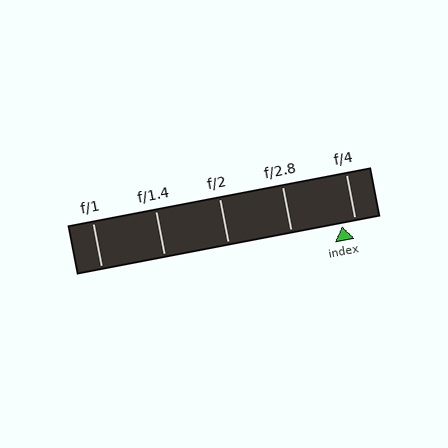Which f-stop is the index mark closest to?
The index mark is closest to f/4.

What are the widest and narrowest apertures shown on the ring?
The widest aperture shown is f/1 and the narrowest is f/4.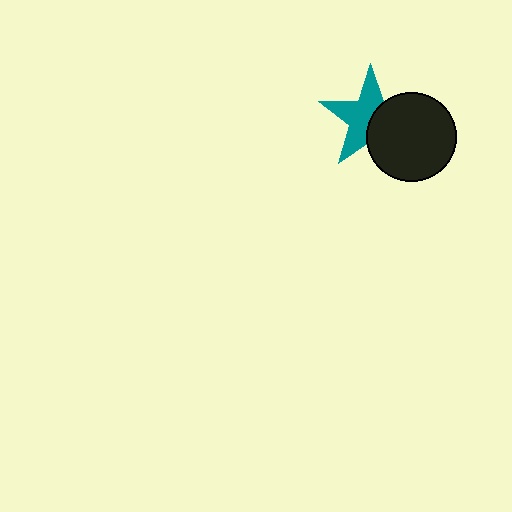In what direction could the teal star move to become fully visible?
The teal star could move toward the upper-left. That would shift it out from behind the black circle entirely.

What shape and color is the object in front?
The object in front is a black circle.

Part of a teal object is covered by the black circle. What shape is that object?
It is a star.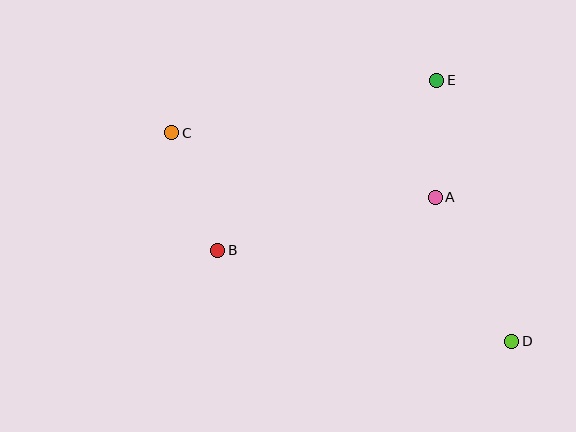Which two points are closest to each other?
Points A and E are closest to each other.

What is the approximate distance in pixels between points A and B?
The distance between A and B is approximately 224 pixels.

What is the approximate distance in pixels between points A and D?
The distance between A and D is approximately 163 pixels.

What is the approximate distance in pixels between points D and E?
The distance between D and E is approximately 271 pixels.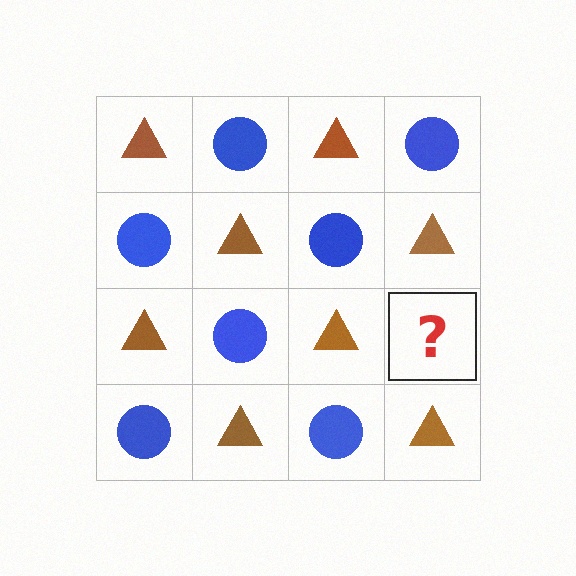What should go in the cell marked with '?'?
The missing cell should contain a blue circle.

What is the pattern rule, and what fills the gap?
The rule is that it alternates brown triangle and blue circle in a checkerboard pattern. The gap should be filled with a blue circle.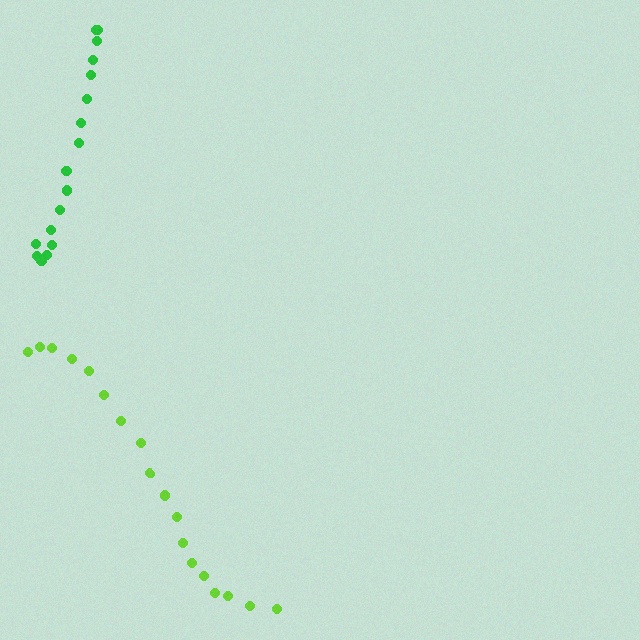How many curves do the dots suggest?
There are 2 distinct paths.